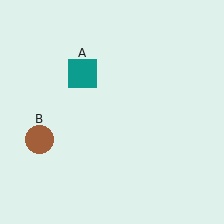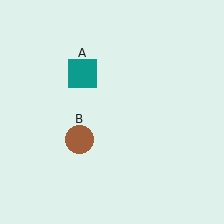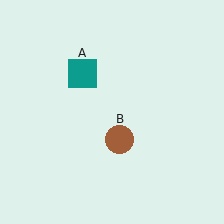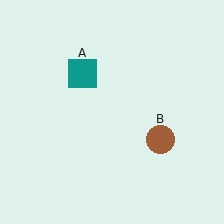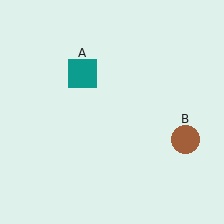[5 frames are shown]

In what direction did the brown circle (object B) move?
The brown circle (object B) moved right.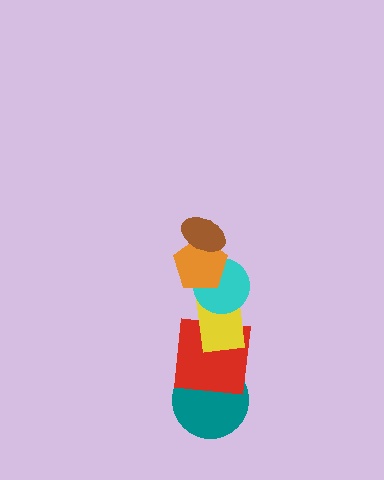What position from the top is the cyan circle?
The cyan circle is 3rd from the top.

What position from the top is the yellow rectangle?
The yellow rectangle is 4th from the top.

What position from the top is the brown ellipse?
The brown ellipse is 1st from the top.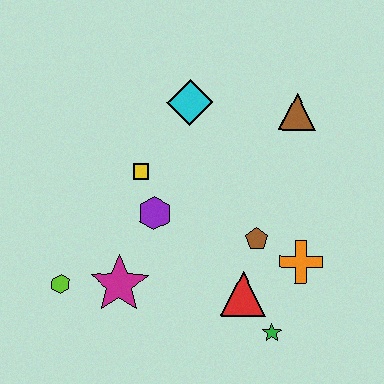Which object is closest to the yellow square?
The purple hexagon is closest to the yellow square.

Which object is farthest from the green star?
The cyan diamond is farthest from the green star.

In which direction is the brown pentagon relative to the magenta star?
The brown pentagon is to the right of the magenta star.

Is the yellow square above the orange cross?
Yes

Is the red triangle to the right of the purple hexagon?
Yes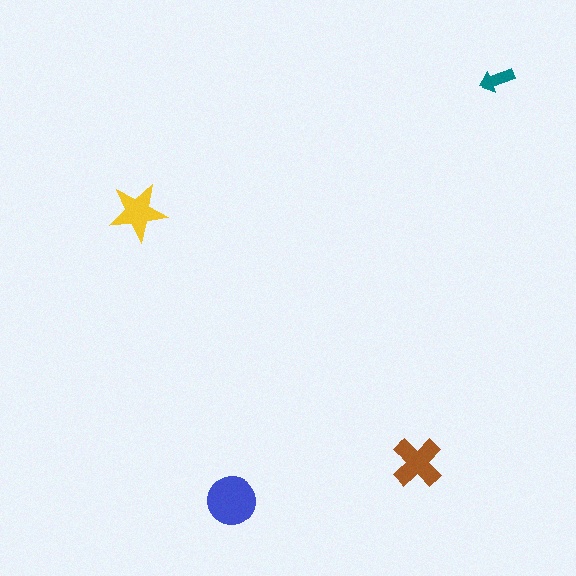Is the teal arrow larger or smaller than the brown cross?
Smaller.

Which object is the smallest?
The teal arrow.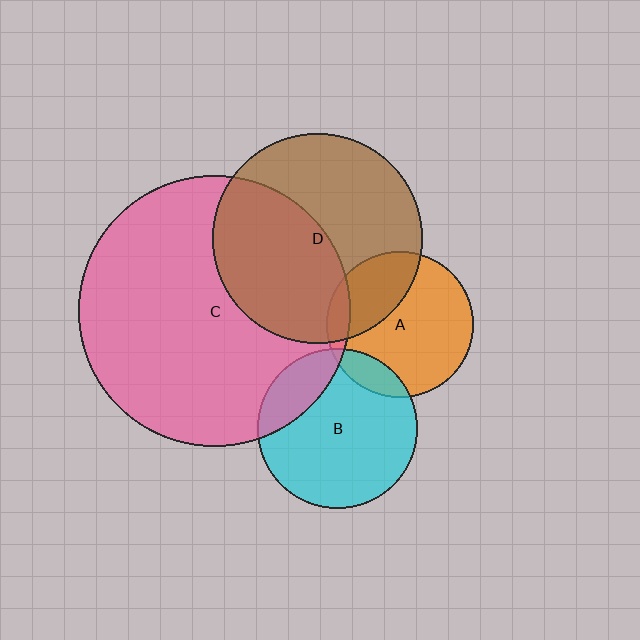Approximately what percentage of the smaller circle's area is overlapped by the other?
Approximately 10%.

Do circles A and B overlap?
Yes.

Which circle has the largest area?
Circle C (pink).